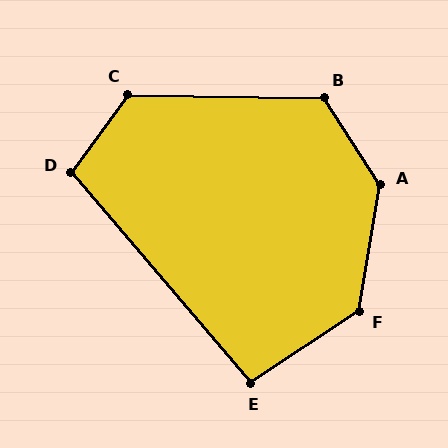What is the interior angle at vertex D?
Approximately 104 degrees (obtuse).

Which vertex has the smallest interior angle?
E, at approximately 97 degrees.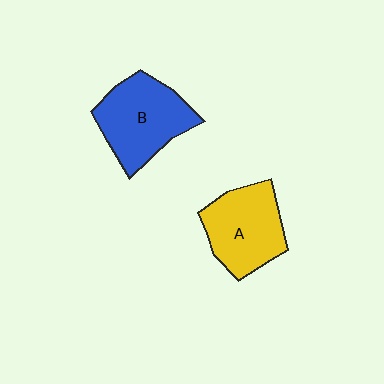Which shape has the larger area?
Shape B (blue).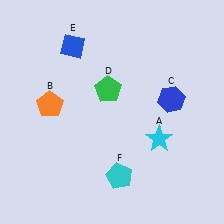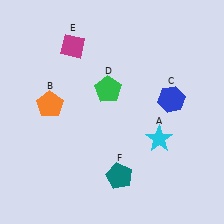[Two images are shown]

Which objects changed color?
E changed from blue to magenta. F changed from cyan to teal.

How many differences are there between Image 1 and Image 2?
There are 2 differences between the two images.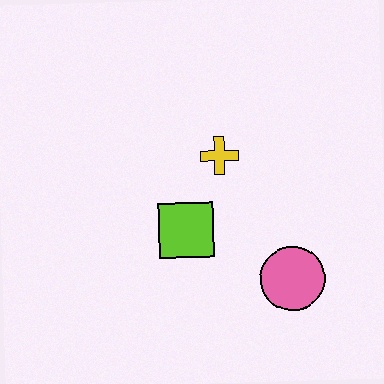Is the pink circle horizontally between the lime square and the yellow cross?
No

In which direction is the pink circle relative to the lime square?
The pink circle is to the right of the lime square.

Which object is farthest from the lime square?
The pink circle is farthest from the lime square.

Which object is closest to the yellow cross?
The lime square is closest to the yellow cross.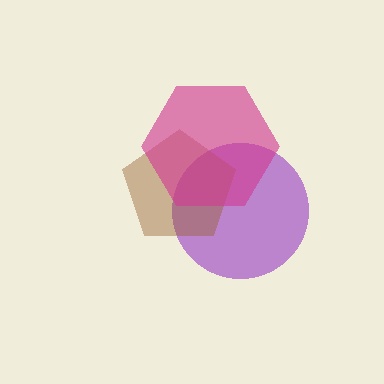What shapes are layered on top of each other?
The layered shapes are: a purple circle, a brown pentagon, a magenta hexagon.